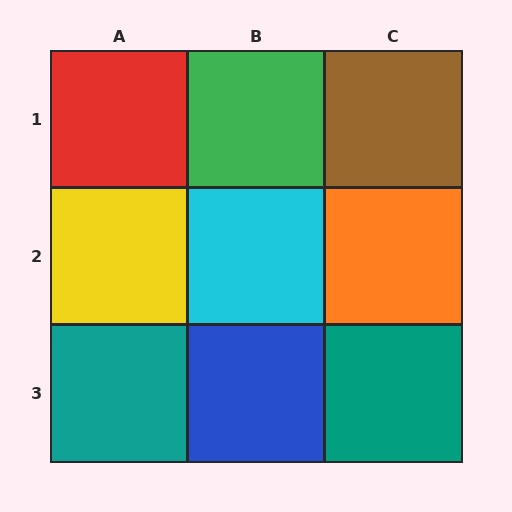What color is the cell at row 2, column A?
Yellow.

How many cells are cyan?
1 cell is cyan.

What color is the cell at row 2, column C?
Orange.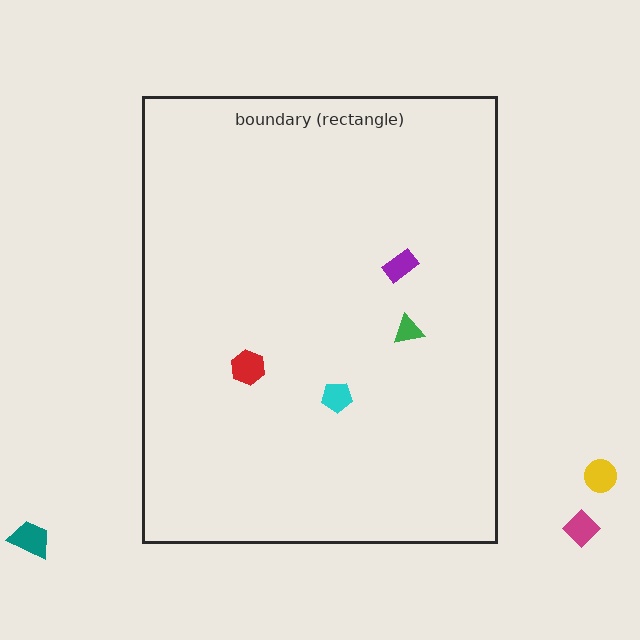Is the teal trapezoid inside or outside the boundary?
Outside.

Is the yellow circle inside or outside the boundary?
Outside.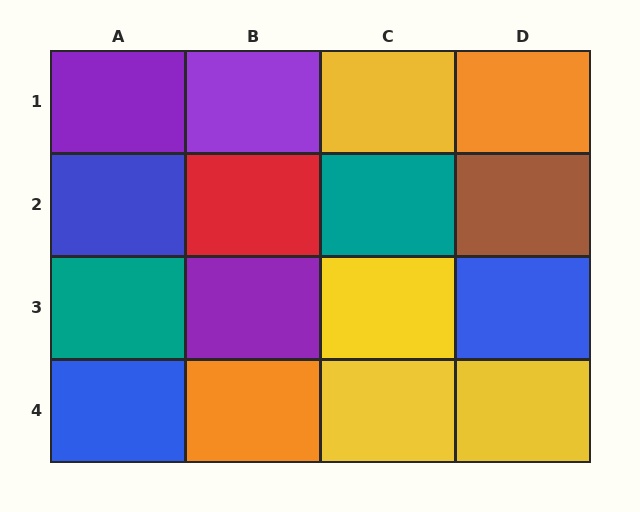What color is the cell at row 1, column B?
Purple.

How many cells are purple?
3 cells are purple.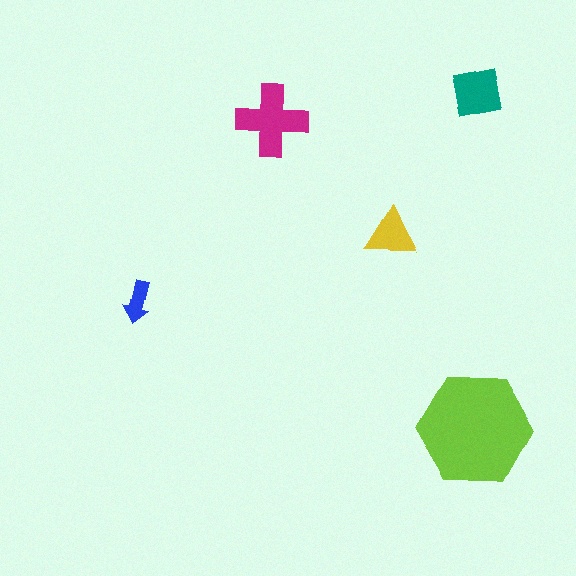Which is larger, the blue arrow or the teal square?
The teal square.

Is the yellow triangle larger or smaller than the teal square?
Smaller.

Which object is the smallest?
The blue arrow.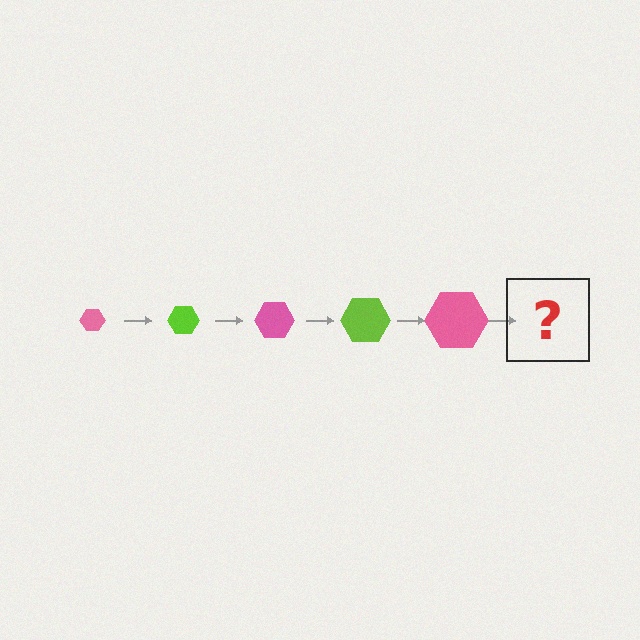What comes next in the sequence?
The next element should be a lime hexagon, larger than the previous one.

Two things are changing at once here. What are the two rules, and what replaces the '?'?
The two rules are that the hexagon grows larger each step and the color cycles through pink and lime. The '?' should be a lime hexagon, larger than the previous one.